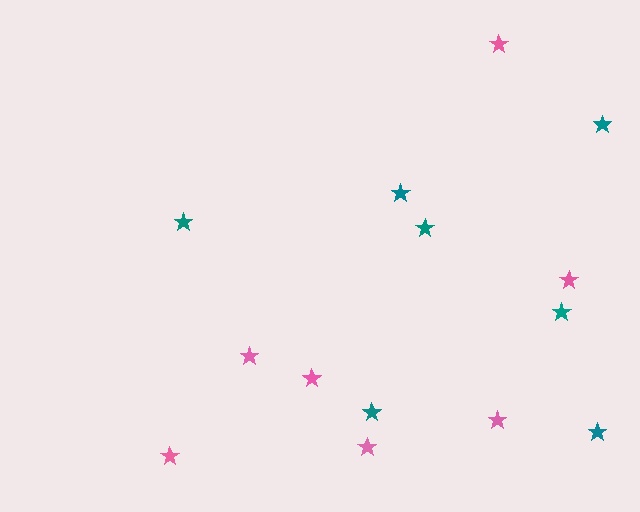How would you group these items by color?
There are 2 groups: one group of teal stars (7) and one group of pink stars (7).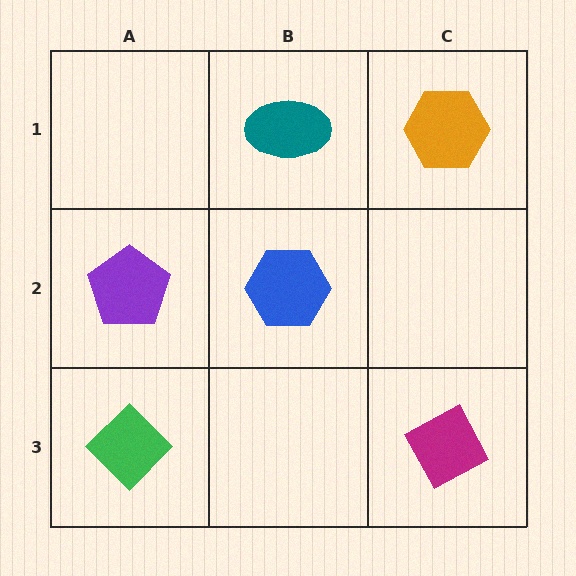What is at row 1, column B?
A teal ellipse.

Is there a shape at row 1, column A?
No, that cell is empty.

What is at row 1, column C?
An orange hexagon.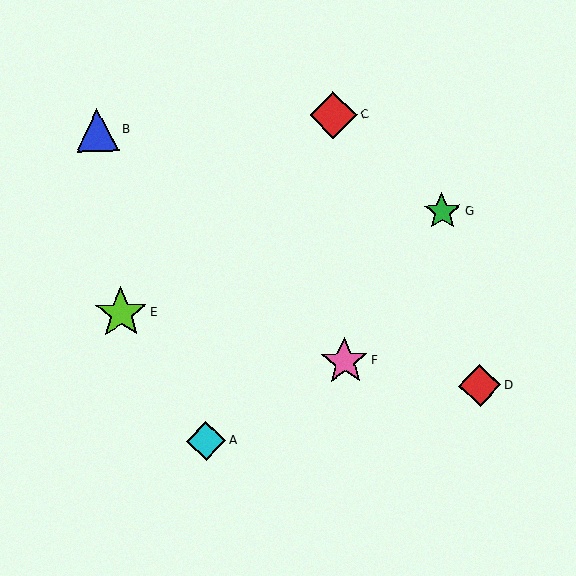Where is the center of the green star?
The center of the green star is at (443, 212).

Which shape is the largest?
The lime star (labeled E) is the largest.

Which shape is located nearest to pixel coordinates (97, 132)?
The blue triangle (labeled B) at (97, 130) is nearest to that location.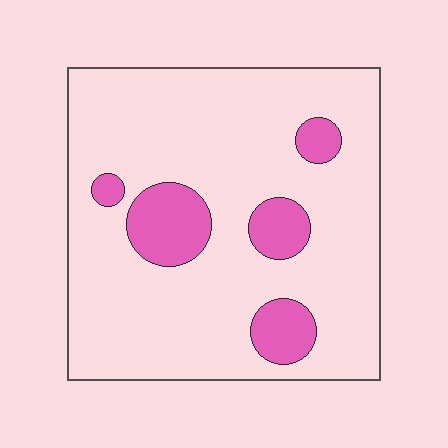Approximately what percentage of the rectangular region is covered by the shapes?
Approximately 15%.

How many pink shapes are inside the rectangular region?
5.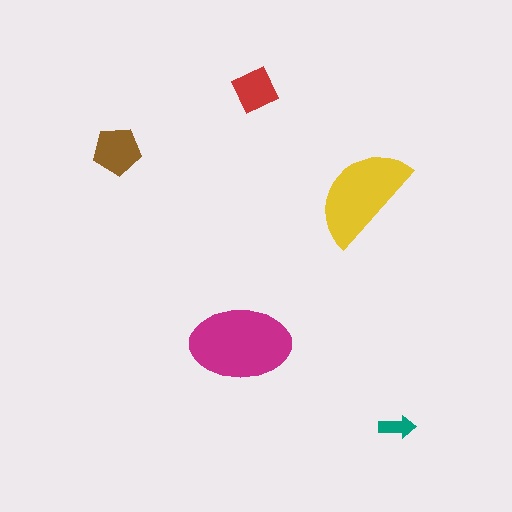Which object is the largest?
The magenta ellipse.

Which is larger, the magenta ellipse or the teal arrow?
The magenta ellipse.